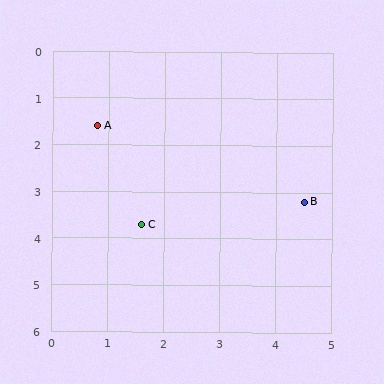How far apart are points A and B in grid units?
Points A and B are about 4.0 grid units apart.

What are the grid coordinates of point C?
Point C is at approximately (1.6, 3.7).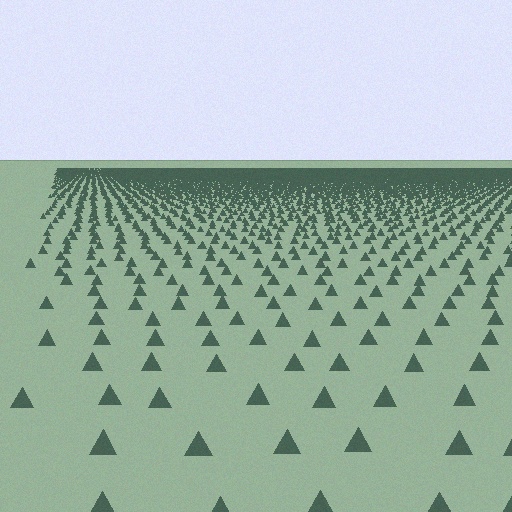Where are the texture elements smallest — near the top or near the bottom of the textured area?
Near the top.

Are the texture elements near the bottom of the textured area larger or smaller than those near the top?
Larger. Near the bottom, elements are closer to the viewer and appear at a bigger on-screen size.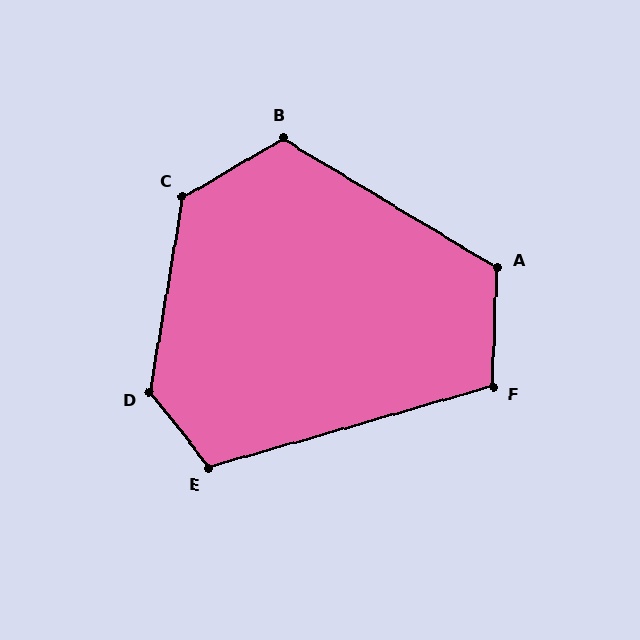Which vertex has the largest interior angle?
D, at approximately 133 degrees.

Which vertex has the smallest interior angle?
F, at approximately 108 degrees.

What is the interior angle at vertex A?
Approximately 119 degrees (obtuse).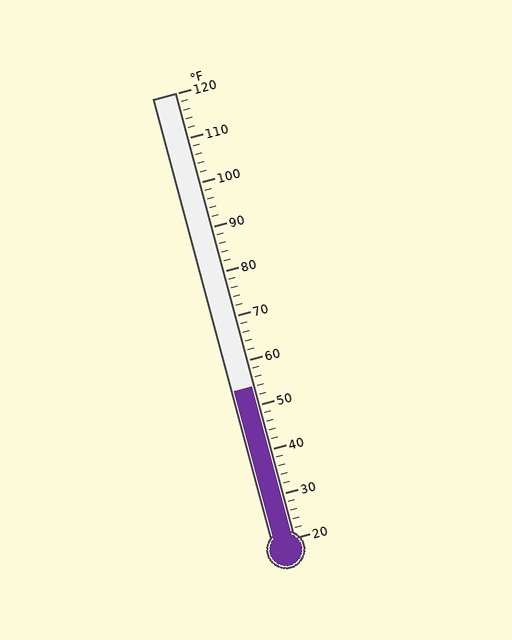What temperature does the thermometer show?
The thermometer shows approximately 54°F.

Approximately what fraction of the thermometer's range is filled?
The thermometer is filled to approximately 35% of its range.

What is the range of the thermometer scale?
The thermometer scale ranges from 20°F to 120°F.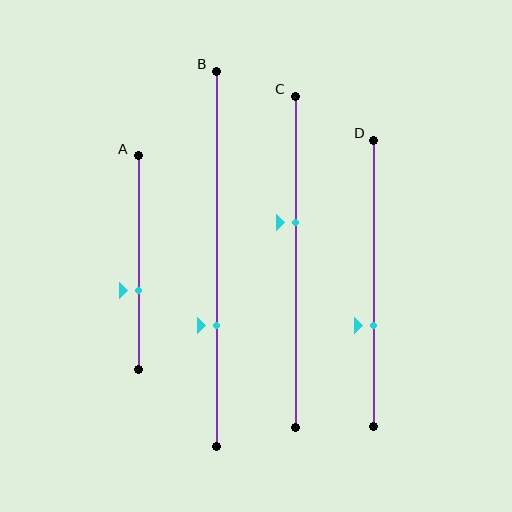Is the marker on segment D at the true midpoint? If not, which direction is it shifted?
No, the marker on segment D is shifted downward by about 15% of the segment length.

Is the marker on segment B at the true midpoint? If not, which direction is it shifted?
No, the marker on segment B is shifted downward by about 18% of the segment length.